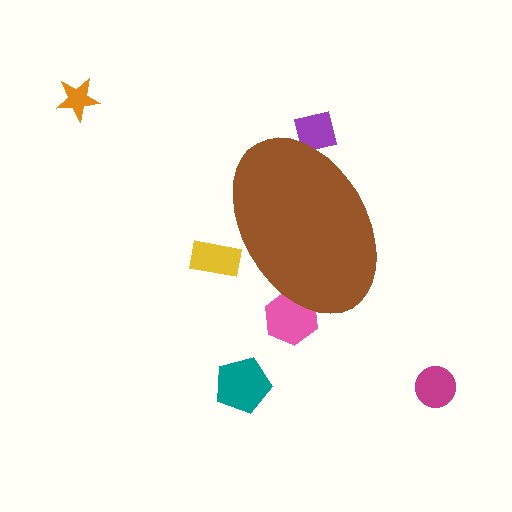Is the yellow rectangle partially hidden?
Yes, the yellow rectangle is partially hidden behind the brown ellipse.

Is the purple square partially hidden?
Yes, the purple square is partially hidden behind the brown ellipse.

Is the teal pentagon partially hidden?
No, the teal pentagon is fully visible.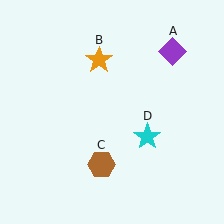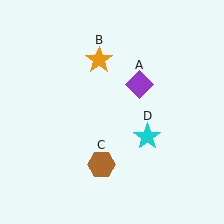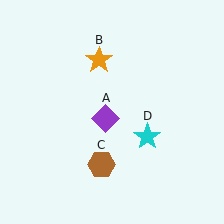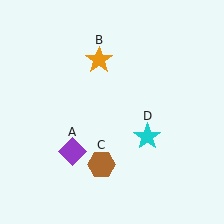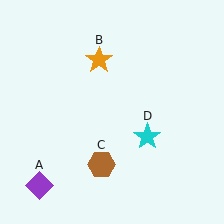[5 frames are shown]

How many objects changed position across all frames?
1 object changed position: purple diamond (object A).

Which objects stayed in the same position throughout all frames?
Orange star (object B) and brown hexagon (object C) and cyan star (object D) remained stationary.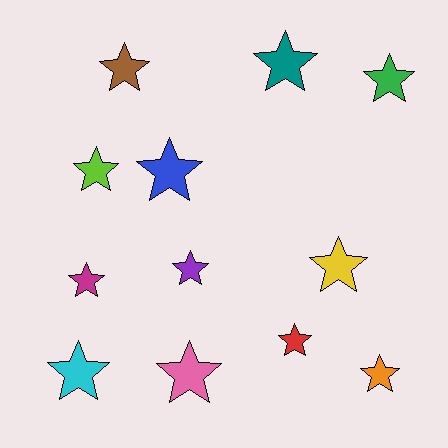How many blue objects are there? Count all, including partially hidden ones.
There is 1 blue object.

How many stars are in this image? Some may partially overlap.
There are 12 stars.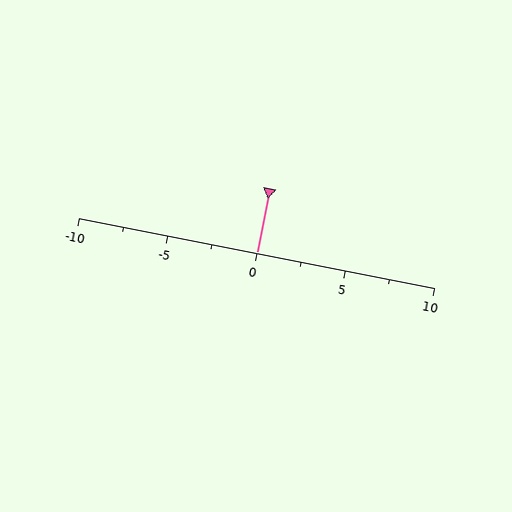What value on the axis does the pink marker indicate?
The marker indicates approximately 0.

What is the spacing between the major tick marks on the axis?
The major ticks are spaced 5 apart.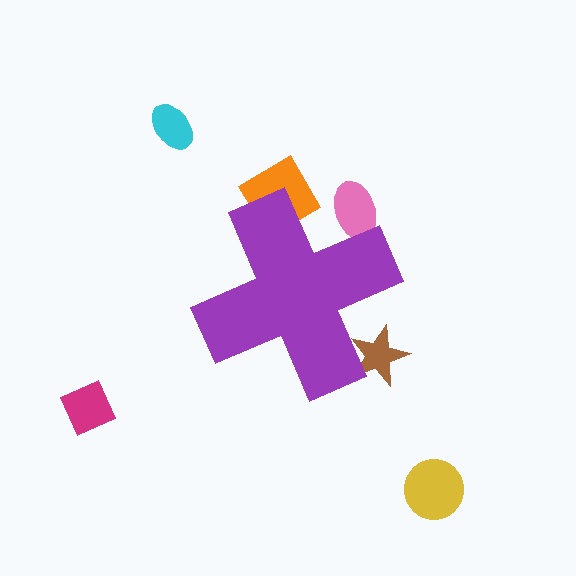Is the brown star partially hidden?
Yes, the brown star is partially hidden behind the purple cross.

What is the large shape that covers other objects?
A purple cross.